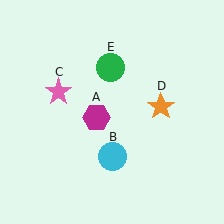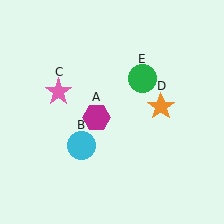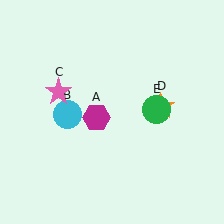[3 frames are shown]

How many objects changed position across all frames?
2 objects changed position: cyan circle (object B), green circle (object E).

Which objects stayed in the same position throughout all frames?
Magenta hexagon (object A) and pink star (object C) and orange star (object D) remained stationary.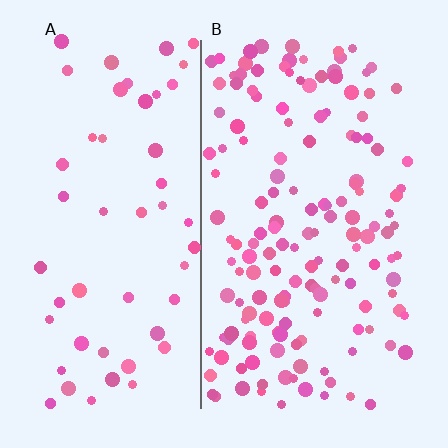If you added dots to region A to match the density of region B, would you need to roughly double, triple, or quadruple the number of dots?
Approximately triple.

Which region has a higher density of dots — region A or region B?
B (the right).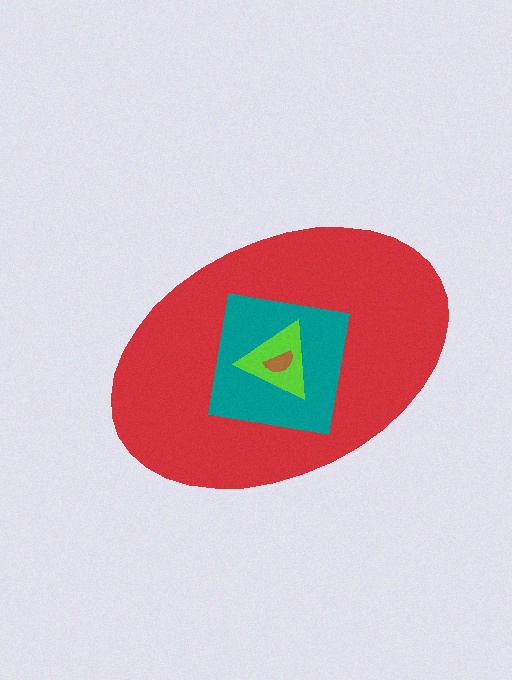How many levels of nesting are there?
4.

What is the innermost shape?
The brown semicircle.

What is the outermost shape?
The red ellipse.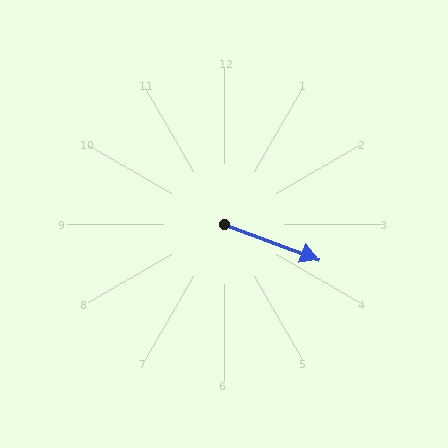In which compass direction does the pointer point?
East.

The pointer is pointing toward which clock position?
Roughly 4 o'clock.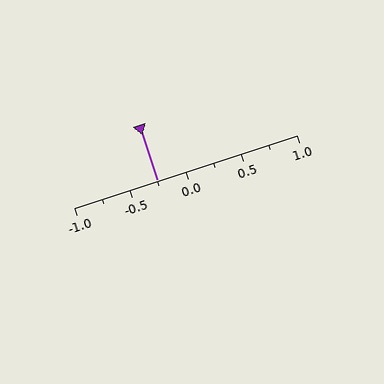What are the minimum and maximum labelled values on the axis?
The axis runs from -1.0 to 1.0.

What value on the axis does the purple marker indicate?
The marker indicates approximately -0.25.